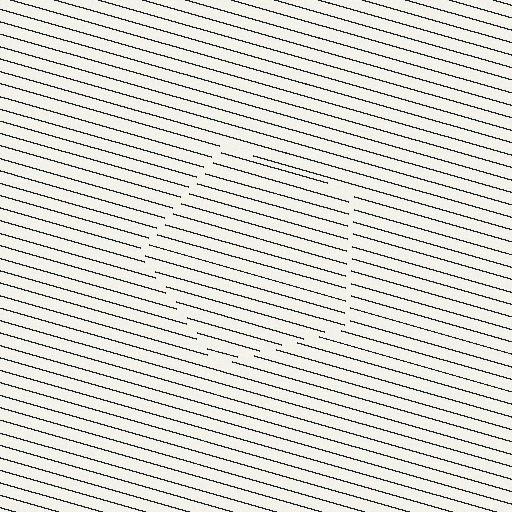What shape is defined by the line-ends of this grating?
An illusory pentagon. The interior of the shape contains the same grating, shifted by half a period — the contour is defined by the phase discontinuity where line-ends from the inner and outer gratings abut.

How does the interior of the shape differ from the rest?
The interior of the shape contains the same grating, shifted by half a period — the contour is defined by the phase discontinuity where line-ends from the inner and outer gratings abut.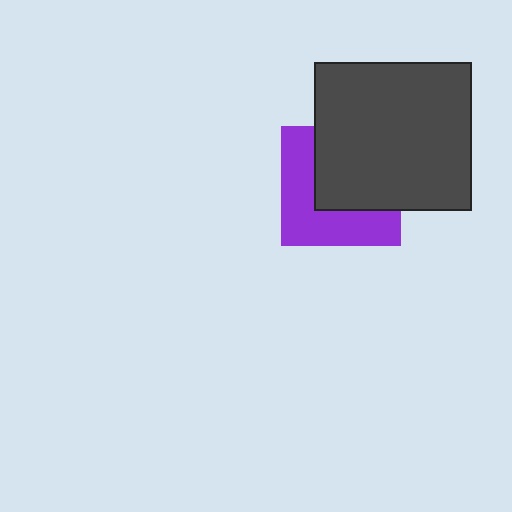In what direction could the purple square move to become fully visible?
The purple square could move toward the lower-left. That would shift it out from behind the dark gray rectangle entirely.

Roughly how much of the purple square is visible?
About half of it is visible (roughly 47%).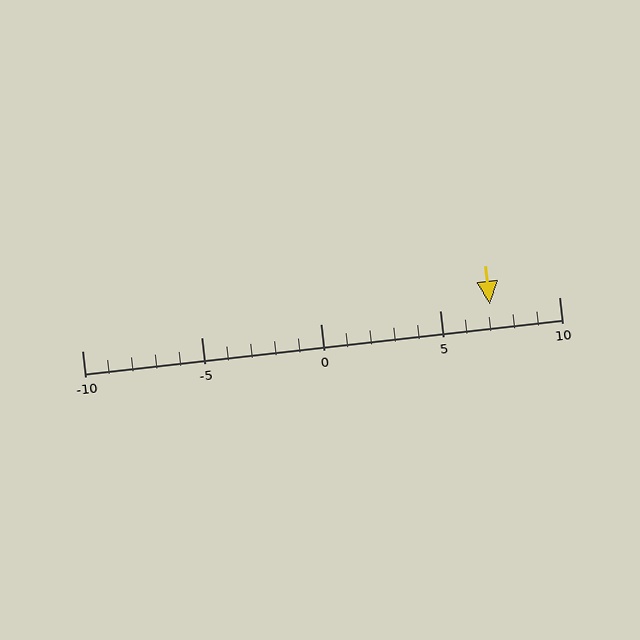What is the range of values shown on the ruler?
The ruler shows values from -10 to 10.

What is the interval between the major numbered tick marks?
The major tick marks are spaced 5 units apart.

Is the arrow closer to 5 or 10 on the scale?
The arrow is closer to 5.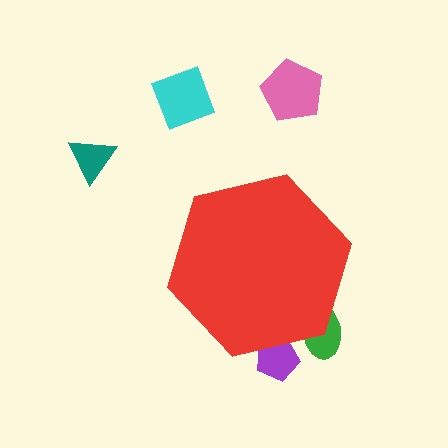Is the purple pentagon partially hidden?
Yes, the purple pentagon is partially hidden behind the red hexagon.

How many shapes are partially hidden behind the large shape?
2 shapes are partially hidden.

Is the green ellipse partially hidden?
Yes, the green ellipse is partially hidden behind the red hexagon.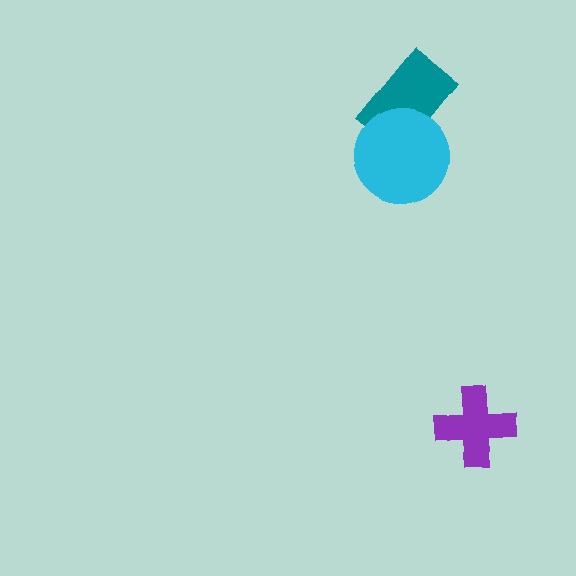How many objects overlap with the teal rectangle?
1 object overlaps with the teal rectangle.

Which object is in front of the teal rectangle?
The cyan circle is in front of the teal rectangle.